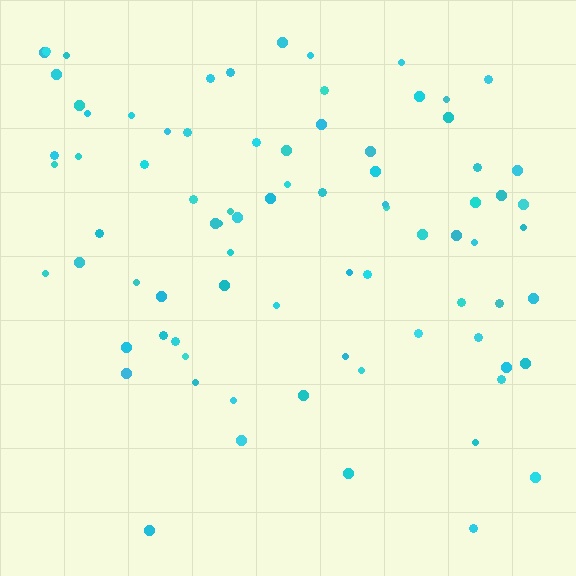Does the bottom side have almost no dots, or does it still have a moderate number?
Still a moderate number, just noticeably fewer than the top.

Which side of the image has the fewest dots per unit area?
The bottom.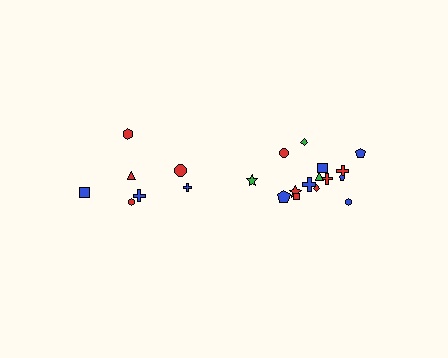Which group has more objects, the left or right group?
The right group.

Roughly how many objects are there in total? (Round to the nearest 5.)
Roughly 20 objects in total.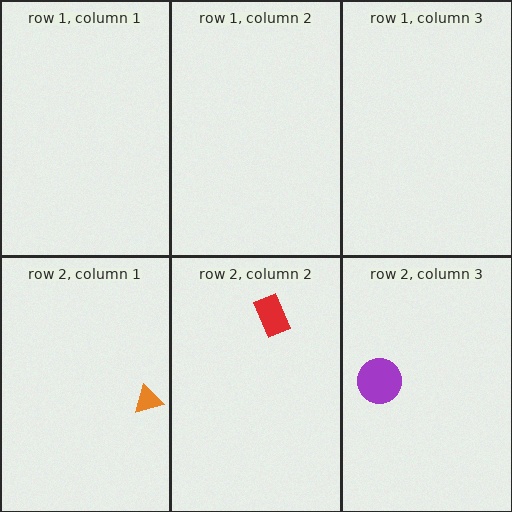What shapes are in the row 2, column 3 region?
The purple circle.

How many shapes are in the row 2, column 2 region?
1.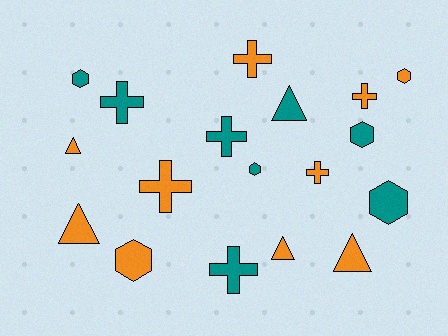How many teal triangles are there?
There is 1 teal triangle.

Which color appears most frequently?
Orange, with 10 objects.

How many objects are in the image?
There are 18 objects.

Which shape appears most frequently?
Cross, with 7 objects.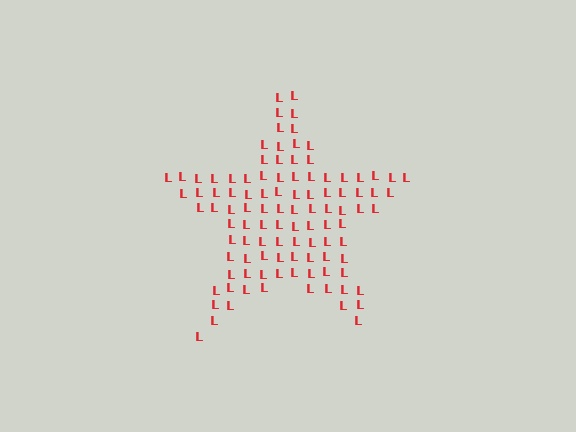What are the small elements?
The small elements are letter L's.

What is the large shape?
The large shape is a star.